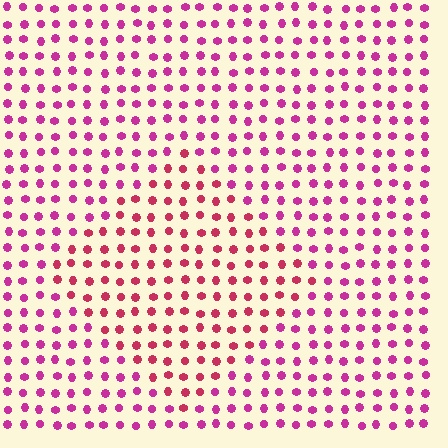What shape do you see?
I see a diamond.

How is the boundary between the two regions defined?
The boundary is defined purely by a slight shift in hue (about 26 degrees). Spacing, size, and orientation are identical on both sides.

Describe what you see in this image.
The image is filled with small magenta elements in a uniform arrangement. A diamond-shaped region is visible where the elements are tinted to a slightly different hue, forming a subtle color boundary.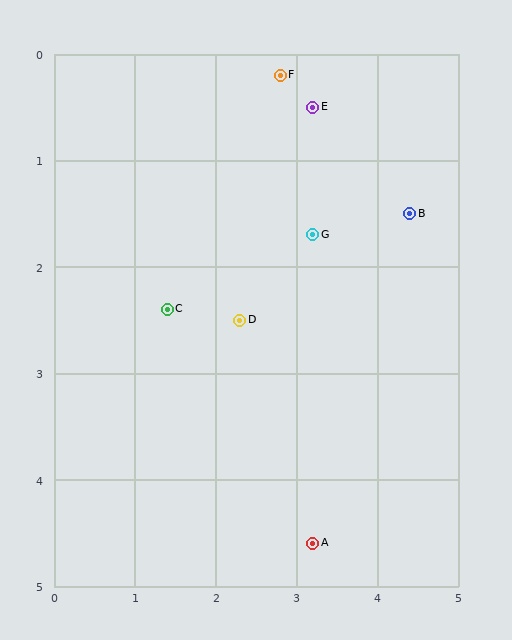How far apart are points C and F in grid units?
Points C and F are about 2.6 grid units apart.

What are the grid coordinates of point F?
Point F is at approximately (2.8, 0.2).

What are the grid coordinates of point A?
Point A is at approximately (3.2, 4.6).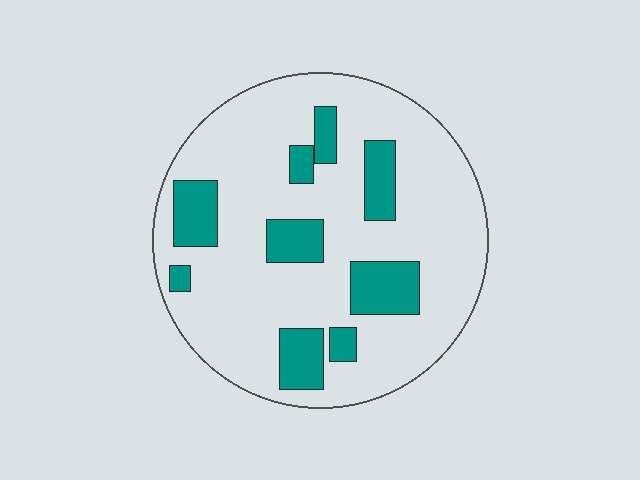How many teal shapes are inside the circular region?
9.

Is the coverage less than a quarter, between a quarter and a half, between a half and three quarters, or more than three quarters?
Less than a quarter.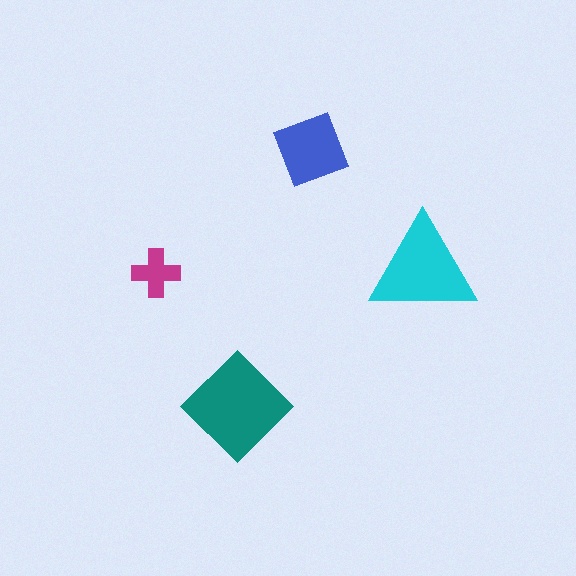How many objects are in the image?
There are 4 objects in the image.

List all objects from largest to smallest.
The teal diamond, the cyan triangle, the blue square, the magenta cross.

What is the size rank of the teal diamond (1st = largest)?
1st.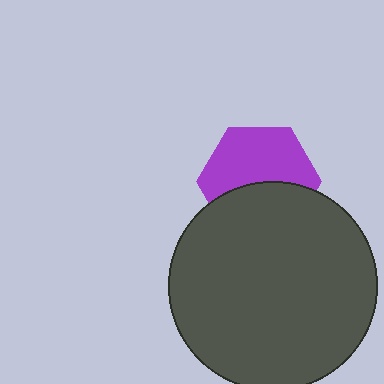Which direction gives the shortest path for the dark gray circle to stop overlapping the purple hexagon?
Moving down gives the shortest separation.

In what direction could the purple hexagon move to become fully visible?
The purple hexagon could move up. That would shift it out from behind the dark gray circle entirely.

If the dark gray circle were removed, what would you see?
You would see the complete purple hexagon.